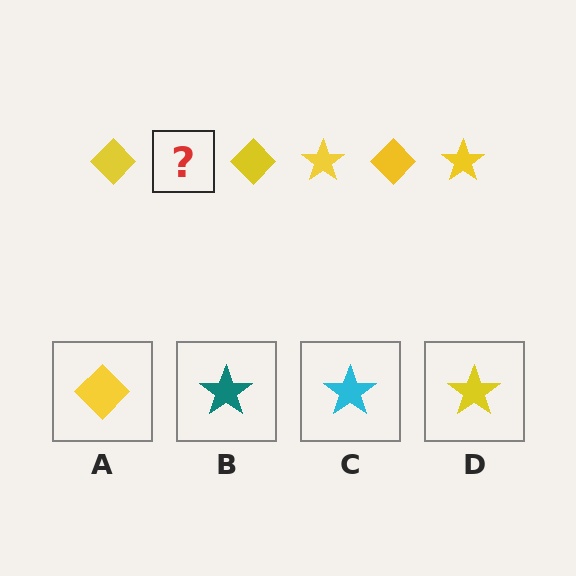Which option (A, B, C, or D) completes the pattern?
D.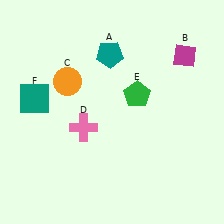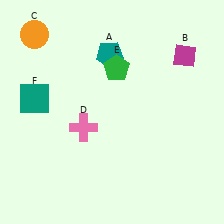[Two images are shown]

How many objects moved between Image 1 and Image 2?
2 objects moved between the two images.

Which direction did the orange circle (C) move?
The orange circle (C) moved up.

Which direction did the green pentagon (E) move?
The green pentagon (E) moved up.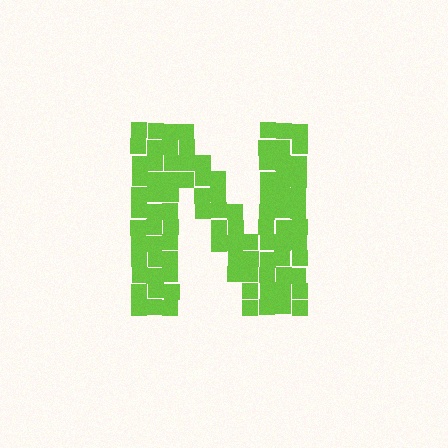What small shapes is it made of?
It is made of small squares.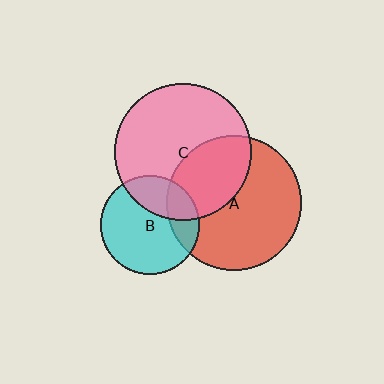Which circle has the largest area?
Circle C (pink).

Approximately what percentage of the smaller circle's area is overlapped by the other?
Approximately 30%.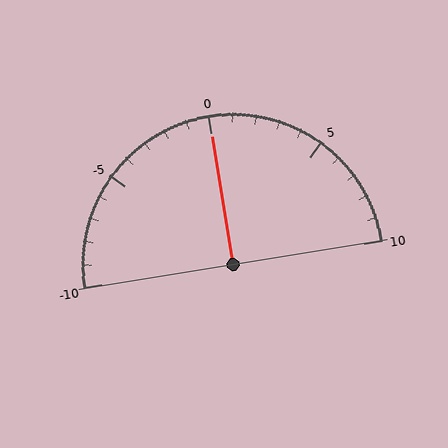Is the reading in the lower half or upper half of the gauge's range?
The reading is in the upper half of the range (-10 to 10).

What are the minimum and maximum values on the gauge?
The gauge ranges from -10 to 10.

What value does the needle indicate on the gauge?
The needle indicates approximately 0.